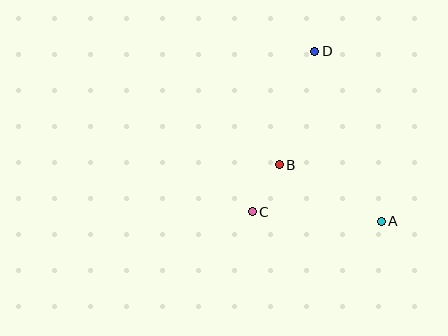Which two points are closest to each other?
Points B and C are closest to each other.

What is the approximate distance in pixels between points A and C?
The distance between A and C is approximately 130 pixels.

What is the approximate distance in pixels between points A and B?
The distance between A and B is approximately 117 pixels.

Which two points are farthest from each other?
Points A and D are farthest from each other.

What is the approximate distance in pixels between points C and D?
The distance between C and D is approximately 173 pixels.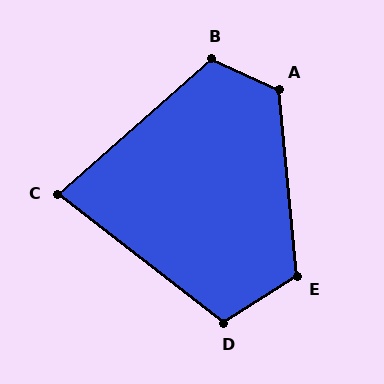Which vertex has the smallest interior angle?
C, at approximately 79 degrees.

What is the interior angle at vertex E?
Approximately 117 degrees (obtuse).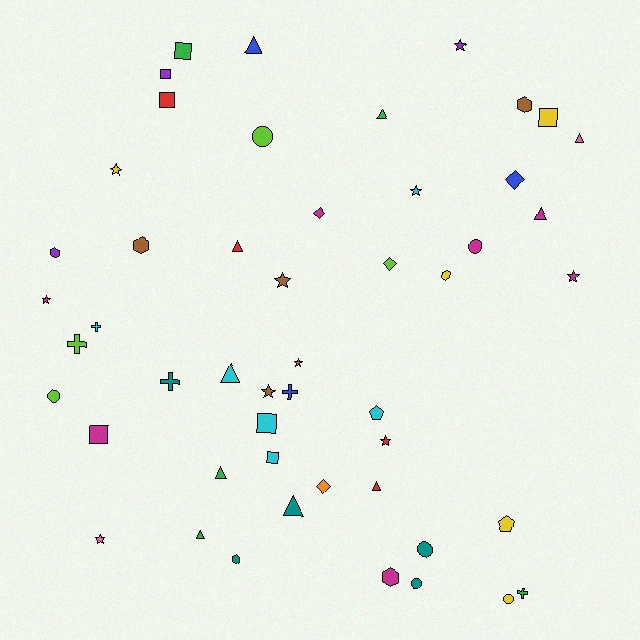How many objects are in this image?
There are 50 objects.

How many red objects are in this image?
There are 4 red objects.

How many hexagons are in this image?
There are 6 hexagons.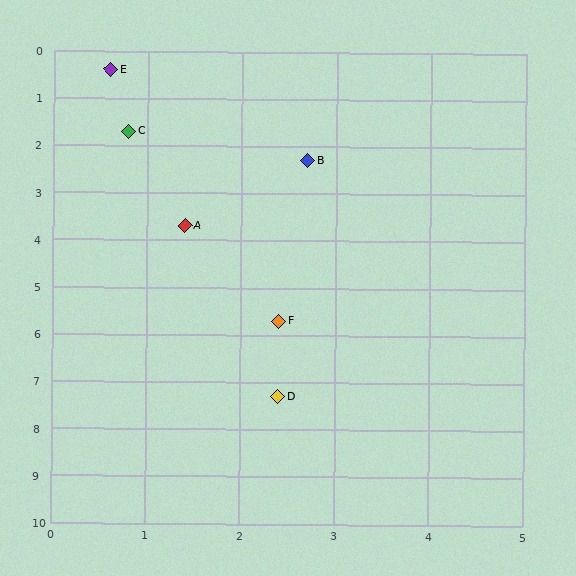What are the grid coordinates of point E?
Point E is at approximately (0.6, 0.4).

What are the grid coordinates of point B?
Point B is at approximately (2.7, 2.3).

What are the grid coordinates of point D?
Point D is at approximately (2.4, 7.3).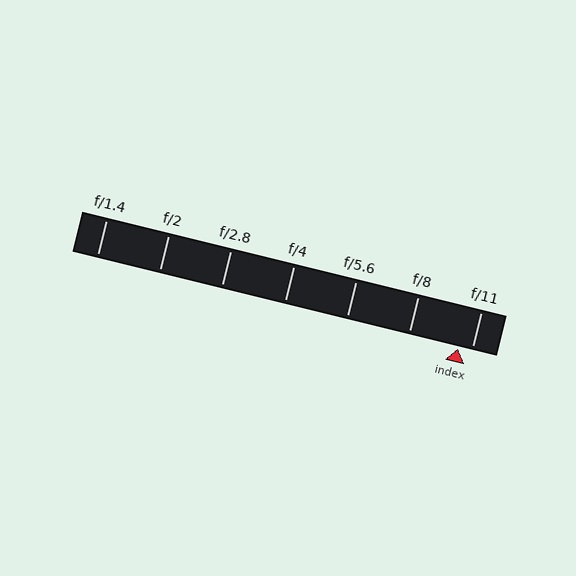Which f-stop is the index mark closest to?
The index mark is closest to f/11.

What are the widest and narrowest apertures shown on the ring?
The widest aperture shown is f/1.4 and the narrowest is f/11.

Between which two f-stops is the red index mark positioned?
The index mark is between f/8 and f/11.